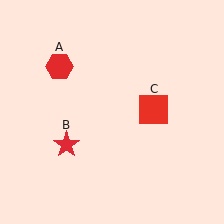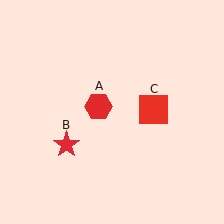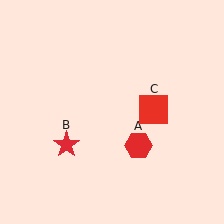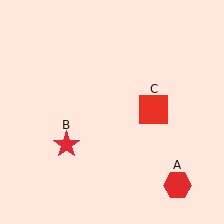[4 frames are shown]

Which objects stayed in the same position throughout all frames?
Red star (object B) and red square (object C) remained stationary.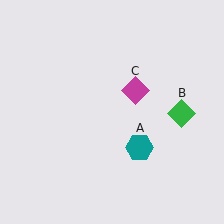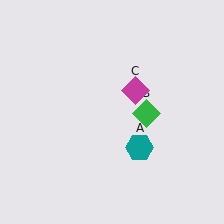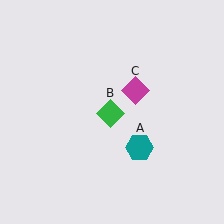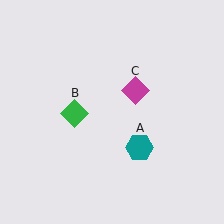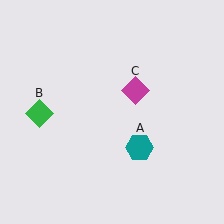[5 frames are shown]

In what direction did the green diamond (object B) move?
The green diamond (object B) moved left.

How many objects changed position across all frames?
1 object changed position: green diamond (object B).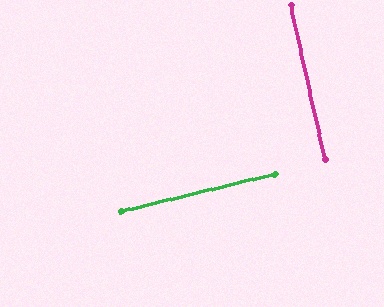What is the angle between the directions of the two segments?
Approximately 89 degrees.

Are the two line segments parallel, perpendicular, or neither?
Perpendicular — they meet at approximately 89°.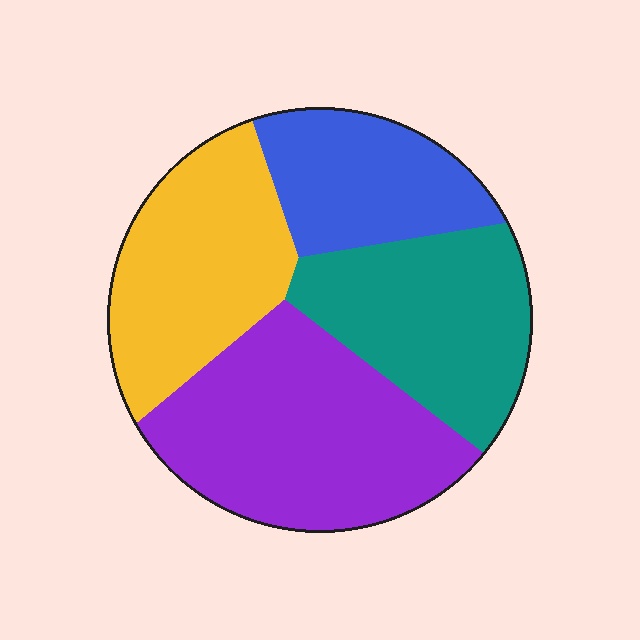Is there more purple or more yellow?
Purple.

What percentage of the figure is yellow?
Yellow takes up about one quarter (1/4) of the figure.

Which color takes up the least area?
Blue, at roughly 20%.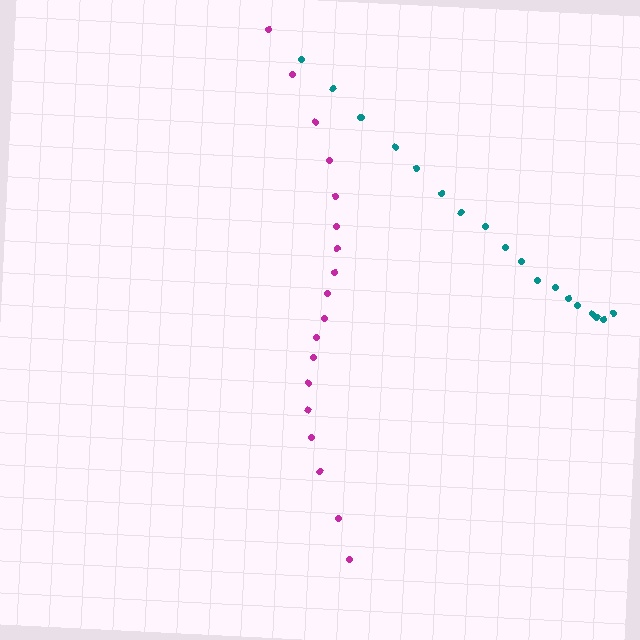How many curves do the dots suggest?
There are 2 distinct paths.